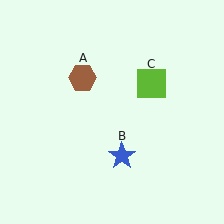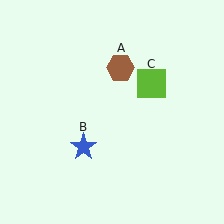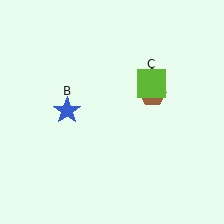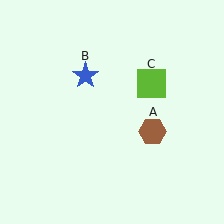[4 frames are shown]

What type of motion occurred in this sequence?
The brown hexagon (object A), blue star (object B) rotated clockwise around the center of the scene.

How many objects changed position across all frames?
2 objects changed position: brown hexagon (object A), blue star (object B).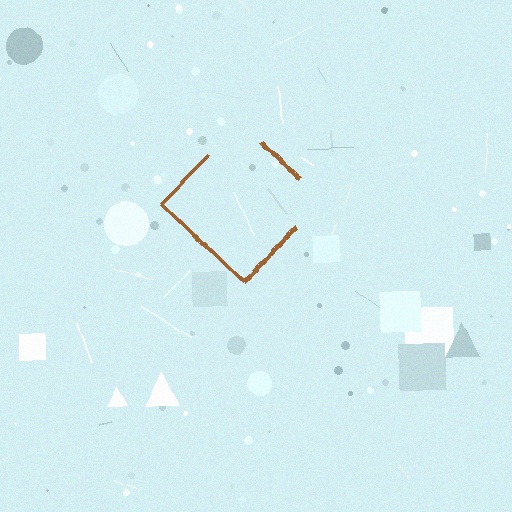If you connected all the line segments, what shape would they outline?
They would outline a diamond.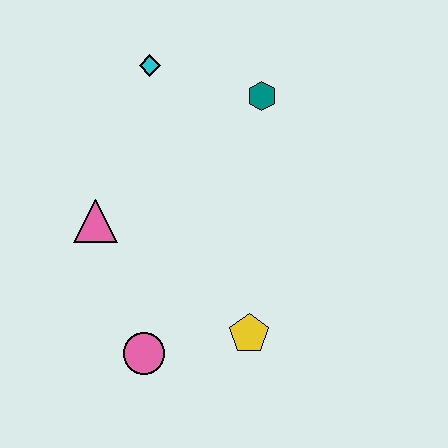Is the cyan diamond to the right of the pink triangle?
Yes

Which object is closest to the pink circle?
The yellow pentagon is closest to the pink circle.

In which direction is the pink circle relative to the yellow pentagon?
The pink circle is to the left of the yellow pentagon.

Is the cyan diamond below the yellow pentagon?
No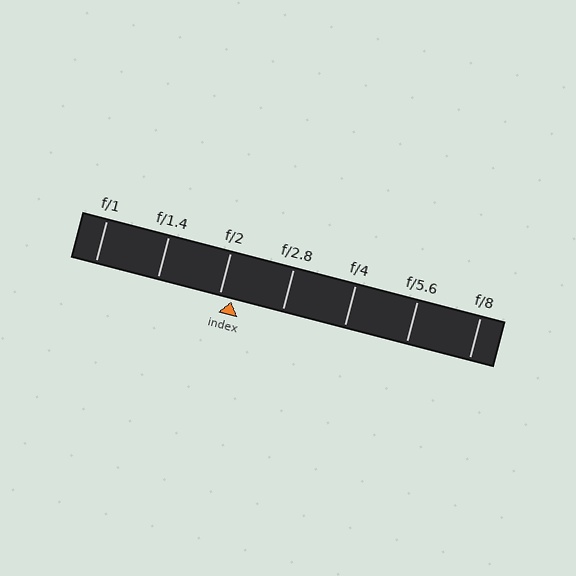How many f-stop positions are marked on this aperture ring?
There are 7 f-stop positions marked.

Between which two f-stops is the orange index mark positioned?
The index mark is between f/2 and f/2.8.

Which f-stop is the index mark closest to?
The index mark is closest to f/2.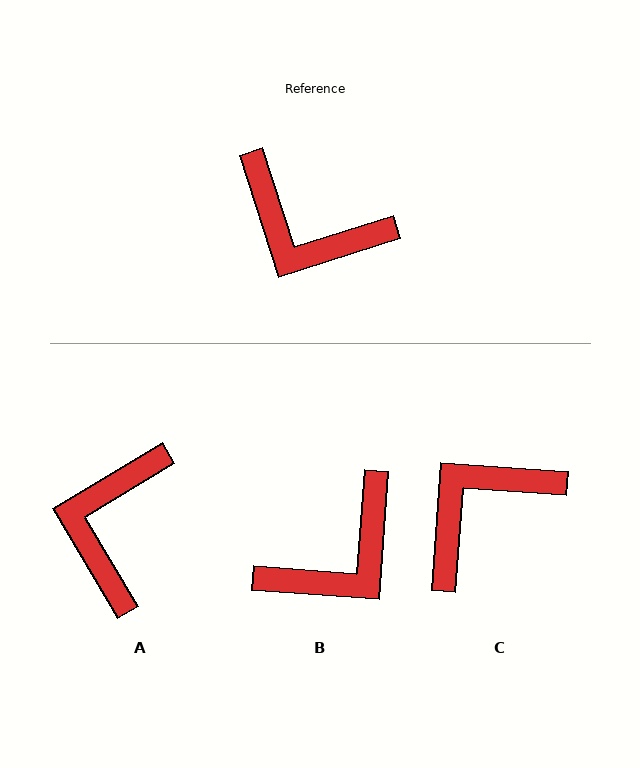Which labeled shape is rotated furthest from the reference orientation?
C, about 112 degrees away.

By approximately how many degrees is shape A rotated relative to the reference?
Approximately 77 degrees clockwise.